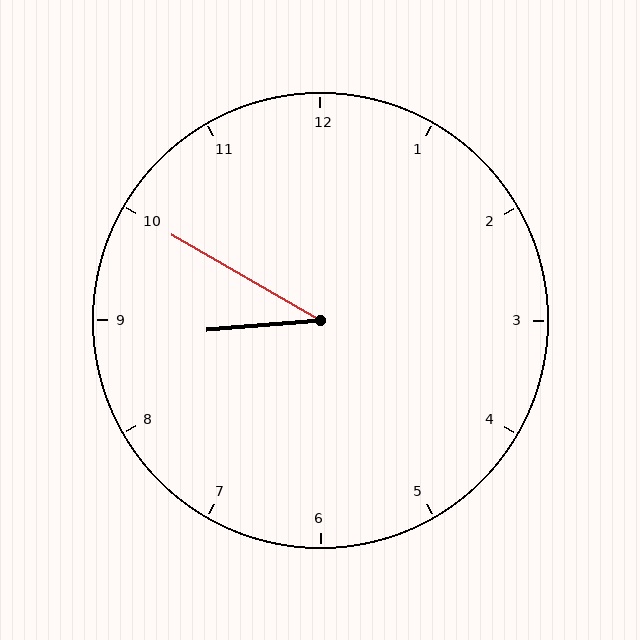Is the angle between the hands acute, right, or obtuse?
It is acute.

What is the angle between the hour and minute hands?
Approximately 35 degrees.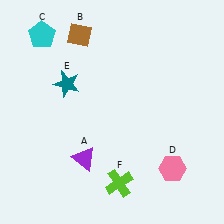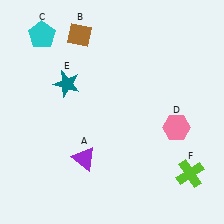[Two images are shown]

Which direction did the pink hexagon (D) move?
The pink hexagon (D) moved up.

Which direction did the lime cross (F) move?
The lime cross (F) moved right.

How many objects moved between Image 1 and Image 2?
2 objects moved between the two images.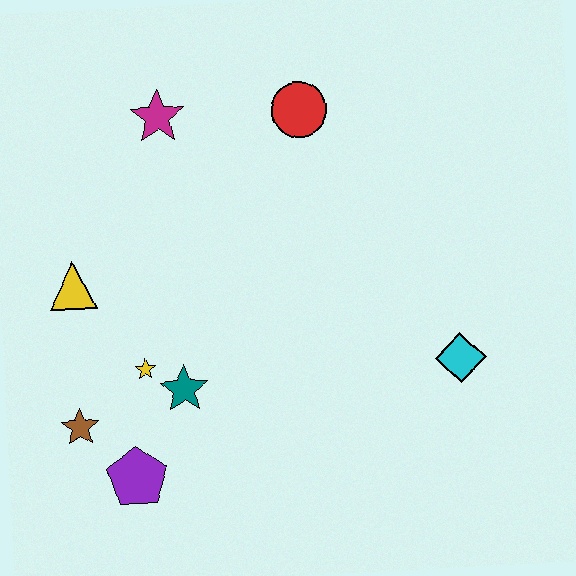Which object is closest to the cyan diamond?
The teal star is closest to the cyan diamond.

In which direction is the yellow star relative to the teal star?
The yellow star is to the left of the teal star.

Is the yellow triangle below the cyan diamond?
No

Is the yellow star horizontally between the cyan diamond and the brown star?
Yes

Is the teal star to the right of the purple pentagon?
Yes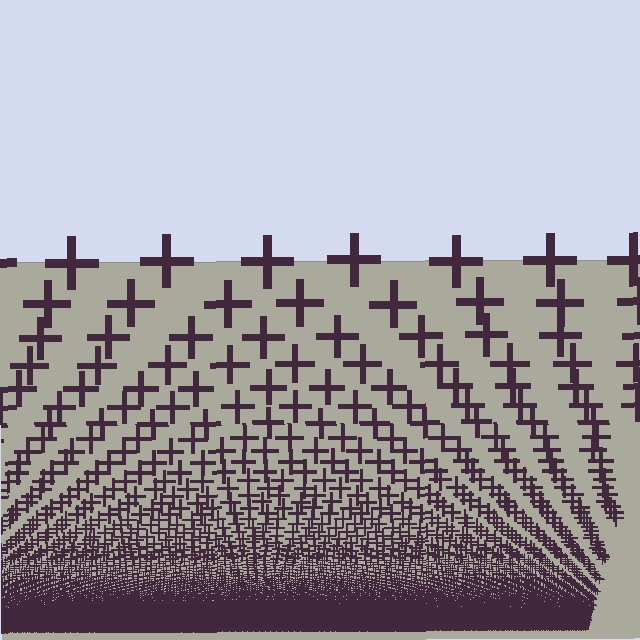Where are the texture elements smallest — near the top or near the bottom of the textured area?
Near the bottom.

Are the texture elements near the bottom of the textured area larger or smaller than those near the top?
Smaller. The gradient is inverted — elements near the bottom are smaller and denser.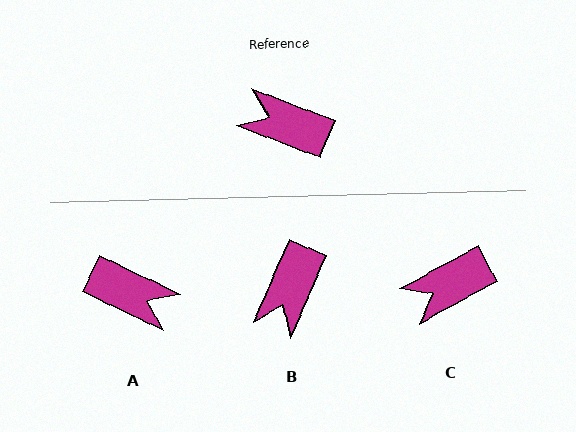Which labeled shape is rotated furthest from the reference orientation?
A, about 176 degrees away.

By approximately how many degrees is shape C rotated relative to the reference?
Approximately 50 degrees counter-clockwise.